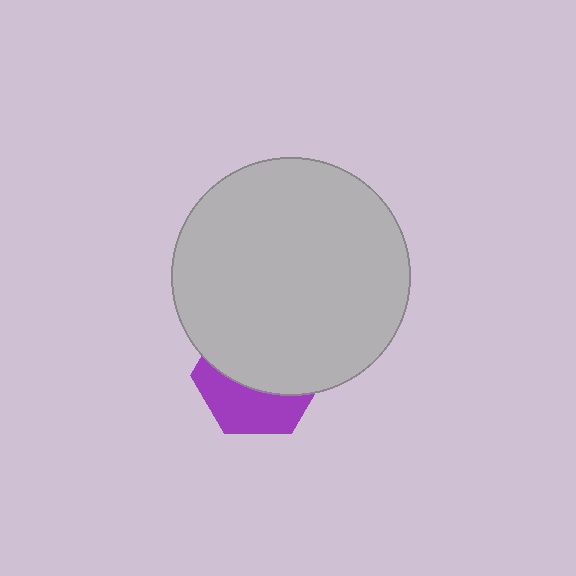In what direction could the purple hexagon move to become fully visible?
The purple hexagon could move down. That would shift it out from behind the light gray circle entirely.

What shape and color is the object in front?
The object in front is a light gray circle.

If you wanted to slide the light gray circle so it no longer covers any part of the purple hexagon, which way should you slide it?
Slide it up — that is the most direct way to separate the two shapes.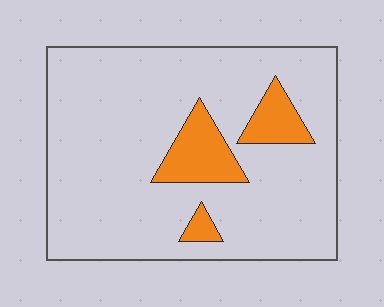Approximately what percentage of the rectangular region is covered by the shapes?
Approximately 15%.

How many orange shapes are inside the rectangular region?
3.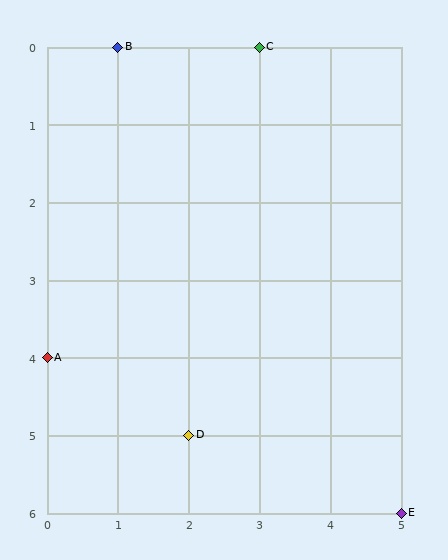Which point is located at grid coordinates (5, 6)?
Point E is at (5, 6).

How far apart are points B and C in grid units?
Points B and C are 2 columns apart.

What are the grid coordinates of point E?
Point E is at grid coordinates (5, 6).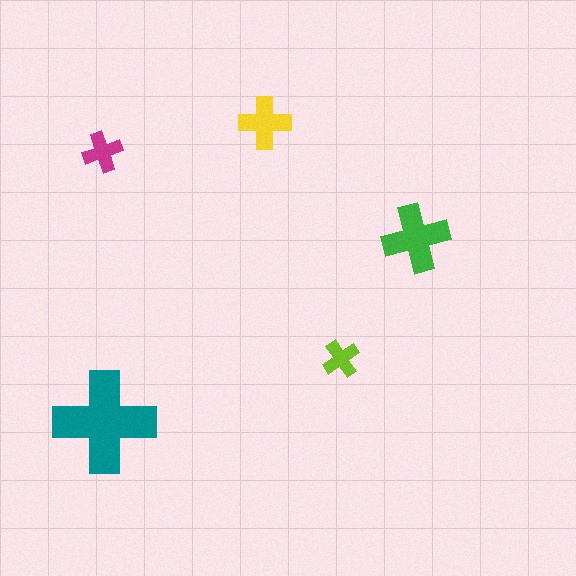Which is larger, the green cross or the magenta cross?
The green one.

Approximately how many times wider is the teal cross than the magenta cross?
About 2.5 times wider.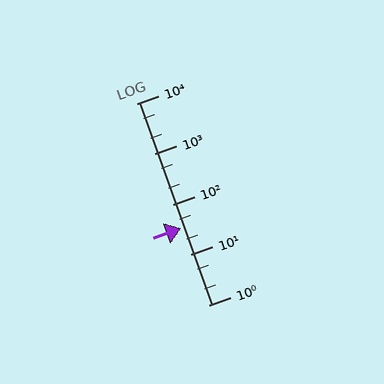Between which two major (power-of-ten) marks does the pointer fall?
The pointer is between 10 and 100.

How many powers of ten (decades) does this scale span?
The scale spans 4 decades, from 1 to 10000.